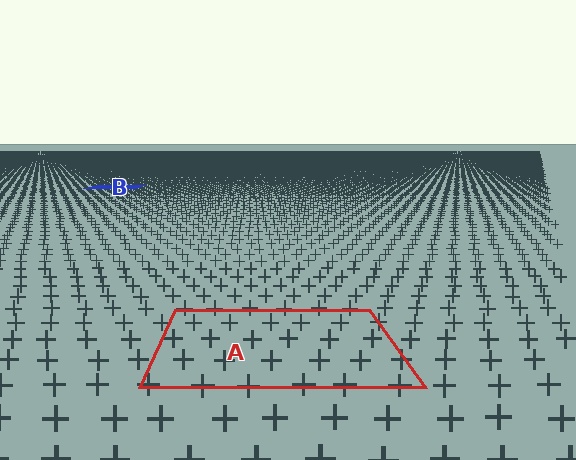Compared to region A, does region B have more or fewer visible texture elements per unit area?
Region B has more texture elements per unit area — they are packed more densely because it is farther away.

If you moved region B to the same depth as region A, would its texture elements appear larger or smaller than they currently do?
They would appear larger. At a closer depth, the same texture elements are projected at a bigger on-screen size.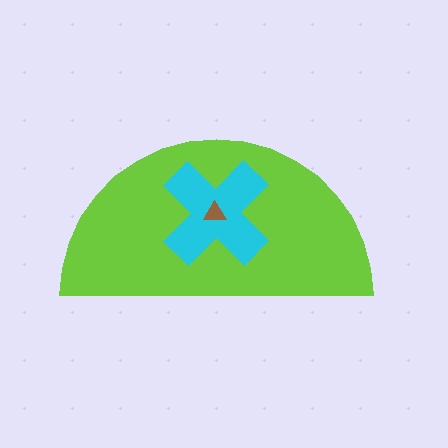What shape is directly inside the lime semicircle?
The cyan cross.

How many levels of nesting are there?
3.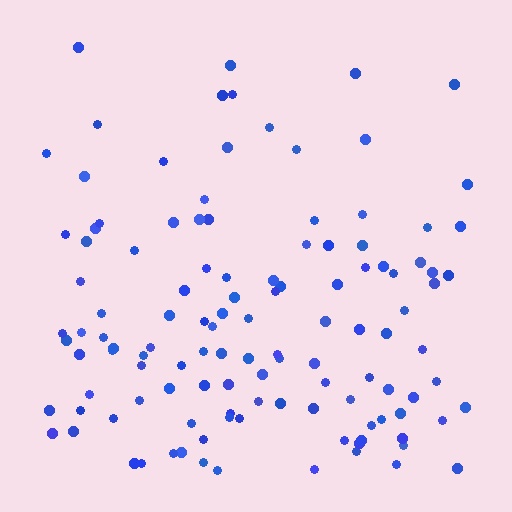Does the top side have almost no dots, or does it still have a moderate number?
Still a moderate number, just noticeably fewer than the bottom.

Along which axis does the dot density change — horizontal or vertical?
Vertical.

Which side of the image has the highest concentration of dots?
The bottom.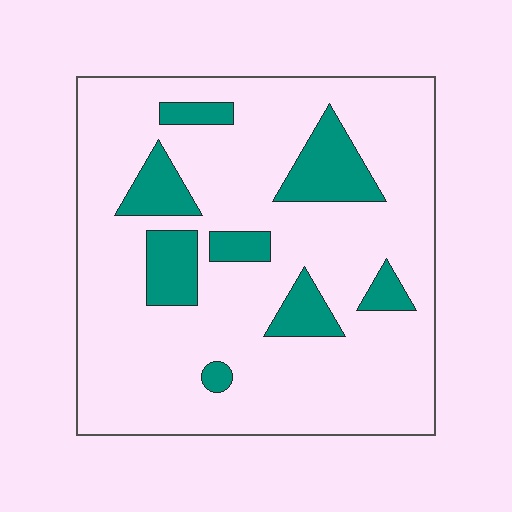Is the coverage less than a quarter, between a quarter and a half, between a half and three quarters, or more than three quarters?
Less than a quarter.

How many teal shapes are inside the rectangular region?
8.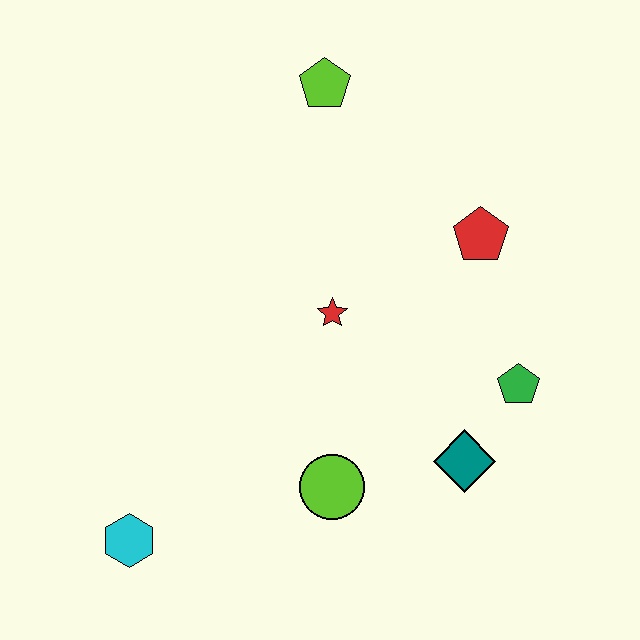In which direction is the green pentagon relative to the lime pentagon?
The green pentagon is below the lime pentagon.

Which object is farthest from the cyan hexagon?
The lime pentagon is farthest from the cyan hexagon.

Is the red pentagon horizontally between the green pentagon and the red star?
Yes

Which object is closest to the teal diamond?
The green pentagon is closest to the teal diamond.